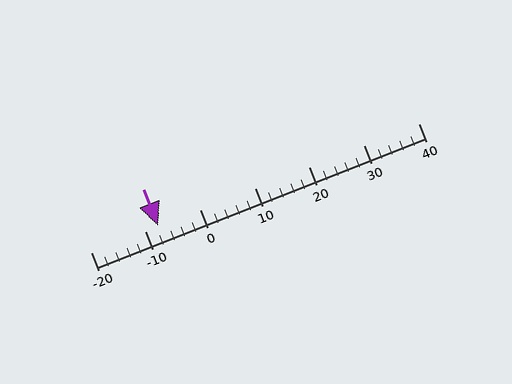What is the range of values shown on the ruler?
The ruler shows values from -20 to 40.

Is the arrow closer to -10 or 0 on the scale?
The arrow is closer to -10.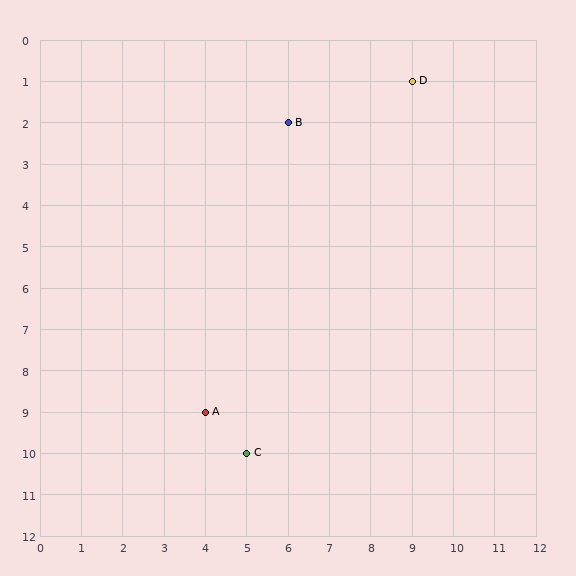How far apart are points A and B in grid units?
Points A and B are 2 columns and 7 rows apart (about 7.3 grid units diagonally).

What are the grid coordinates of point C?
Point C is at grid coordinates (5, 10).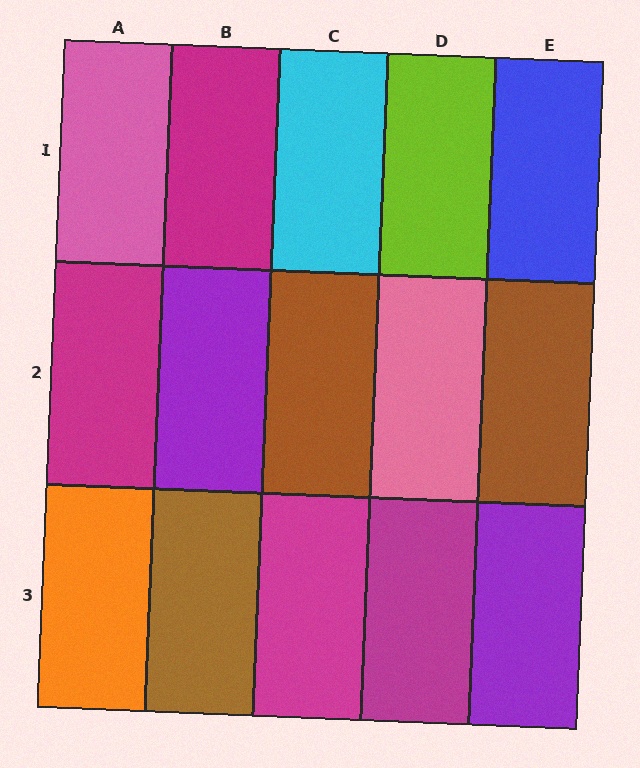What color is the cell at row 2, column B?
Purple.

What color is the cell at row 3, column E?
Purple.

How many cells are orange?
1 cell is orange.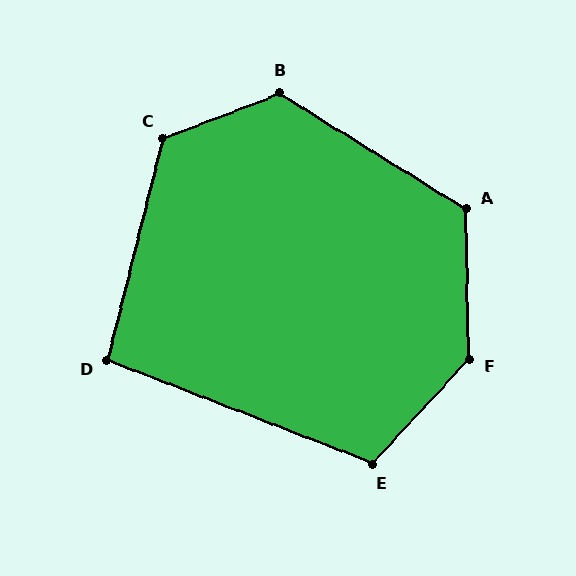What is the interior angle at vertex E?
Approximately 112 degrees (obtuse).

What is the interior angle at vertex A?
Approximately 123 degrees (obtuse).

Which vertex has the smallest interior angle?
D, at approximately 97 degrees.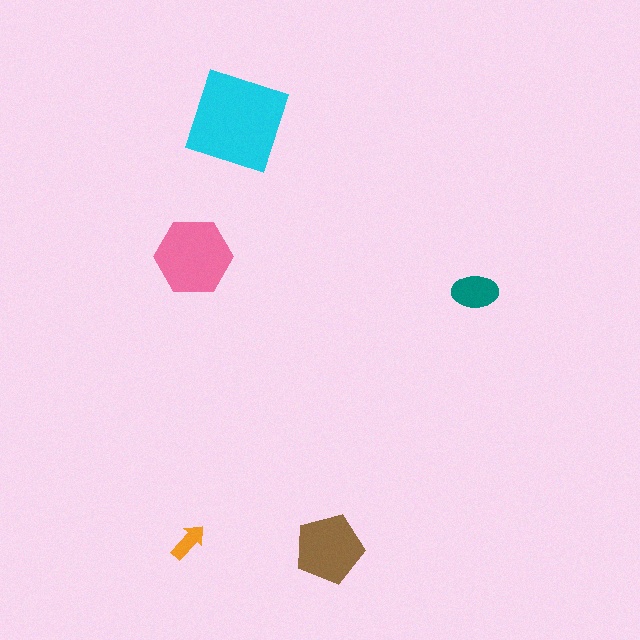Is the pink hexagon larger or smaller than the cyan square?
Smaller.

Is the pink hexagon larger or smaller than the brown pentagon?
Larger.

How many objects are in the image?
There are 5 objects in the image.